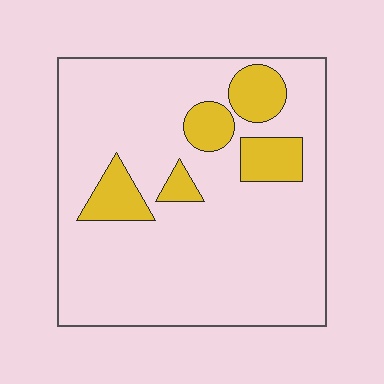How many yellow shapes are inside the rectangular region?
5.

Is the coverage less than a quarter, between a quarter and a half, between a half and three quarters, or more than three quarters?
Less than a quarter.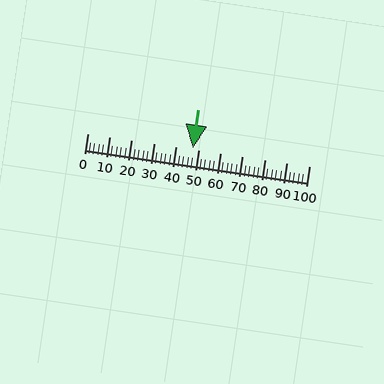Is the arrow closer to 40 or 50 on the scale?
The arrow is closer to 50.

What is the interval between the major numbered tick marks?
The major tick marks are spaced 10 units apart.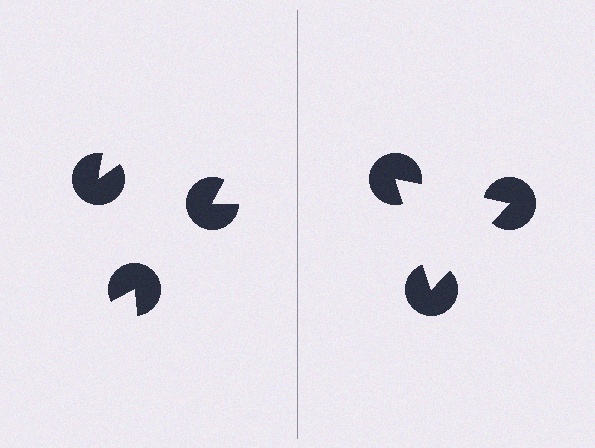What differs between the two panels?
The pac-man discs are positioned identically on both sides; only the wedge orientations differ. On the right they align to a triangle; on the left they are misaligned.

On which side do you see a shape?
An illusory triangle appears on the right side. On the left side the wedge cuts are rotated, so no coherent shape forms.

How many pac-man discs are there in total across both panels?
6 — 3 on each side.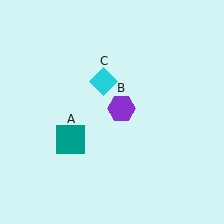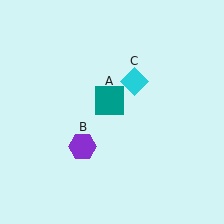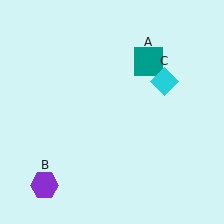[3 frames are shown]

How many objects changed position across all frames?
3 objects changed position: teal square (object A), purple hexagon (object B), cyan diamond (object C).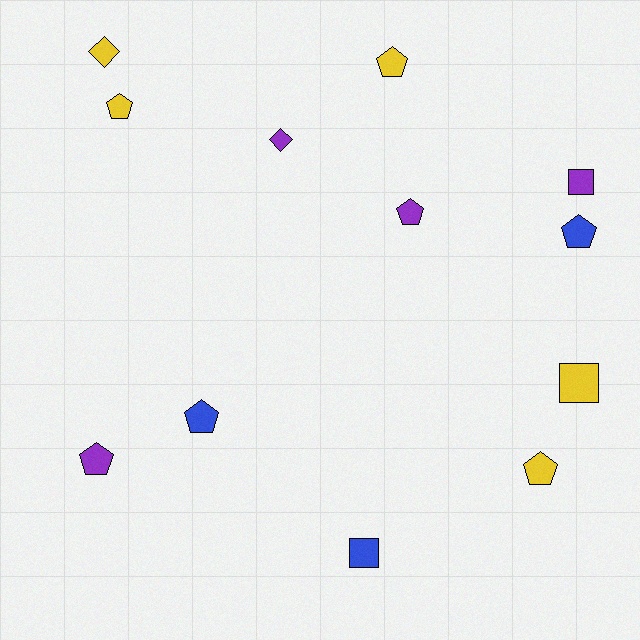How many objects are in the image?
There are 12 objects.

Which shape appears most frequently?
Pentagon, with 7 objects.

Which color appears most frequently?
Yellow, with 5 objects.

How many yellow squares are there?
There is 1 yellow square.